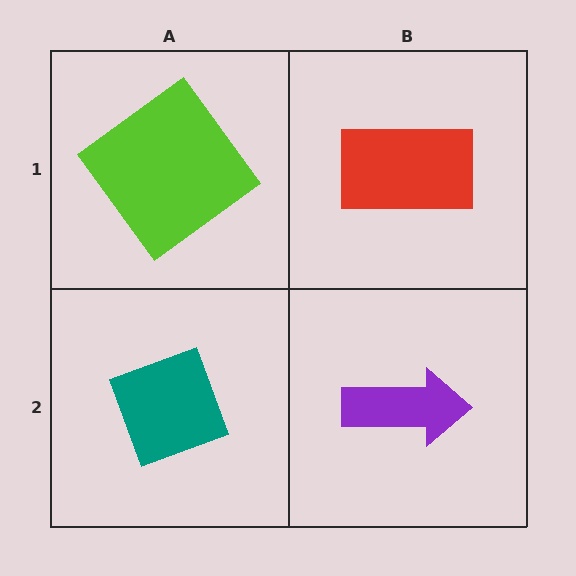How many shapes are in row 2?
2 shapes.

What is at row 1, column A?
A lime diamond.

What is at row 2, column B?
A purple arrow.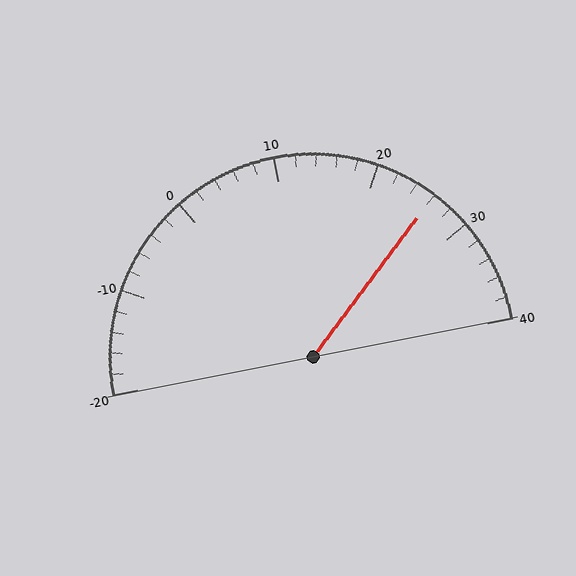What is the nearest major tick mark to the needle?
The nearest major tick mark is 30.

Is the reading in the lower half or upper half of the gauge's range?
The reading is in the upper half of the range (-20 to 40).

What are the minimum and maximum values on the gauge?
The gauge ranges from -20 to 40.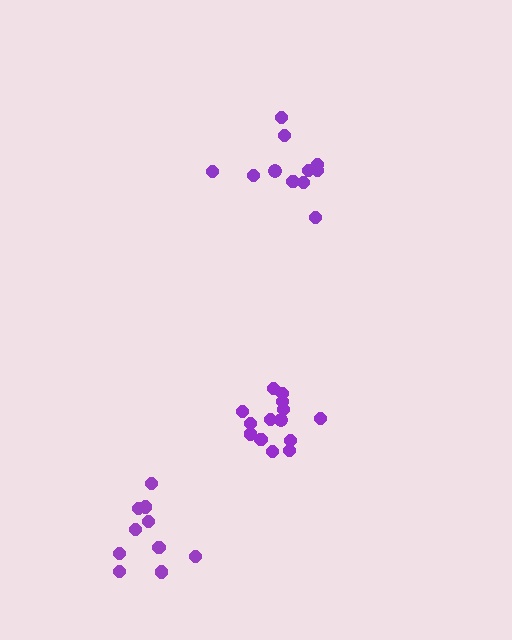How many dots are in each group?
Group 1: 14 dots, Group 2: 10 dots, Group 3: 11 dots (35 total).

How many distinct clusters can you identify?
There are 3 distinct clusters.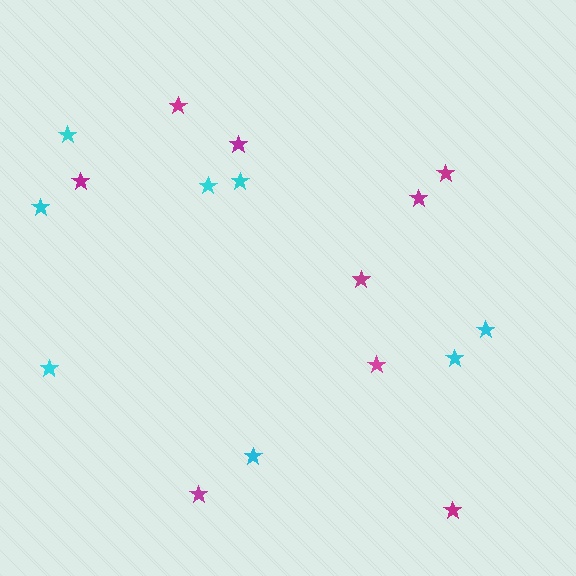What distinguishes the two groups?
There are 2 groups: one group of magenta stars (9) and one group of cyan stars (8).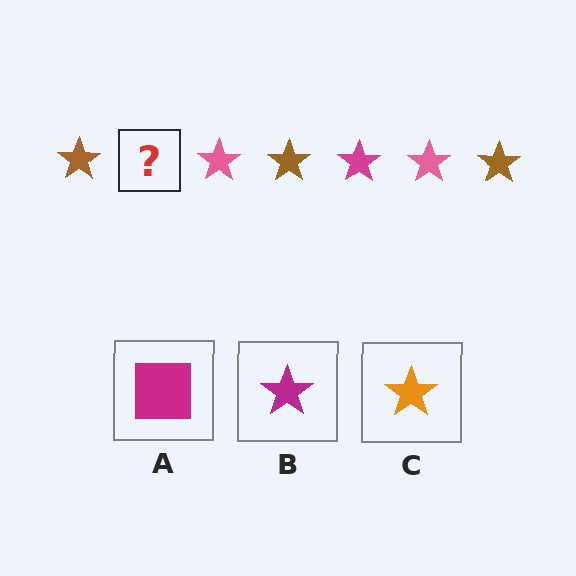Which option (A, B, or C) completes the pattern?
B.